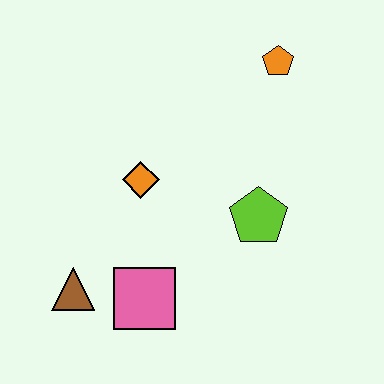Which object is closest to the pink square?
The brown triangle is closest to the pink square.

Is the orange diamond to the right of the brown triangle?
Yes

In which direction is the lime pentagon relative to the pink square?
The lime pentagon is to the right of the pink square.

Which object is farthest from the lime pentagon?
The brown triangle is farthest from the lime pentagon.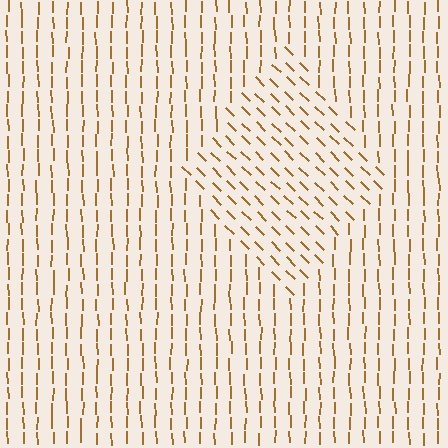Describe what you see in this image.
The image is filled with small brown line segments. A diamond region in the image has lines oriented differently from the surrounding lines, creating a visible texture boundary.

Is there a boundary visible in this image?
Yes, there is a texture boundary formed by a change in line orientation.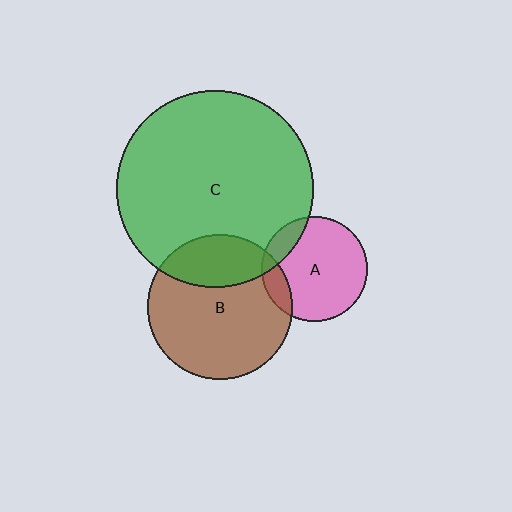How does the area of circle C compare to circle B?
Approximately 1.8 times.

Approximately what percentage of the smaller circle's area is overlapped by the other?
Approximately 15%.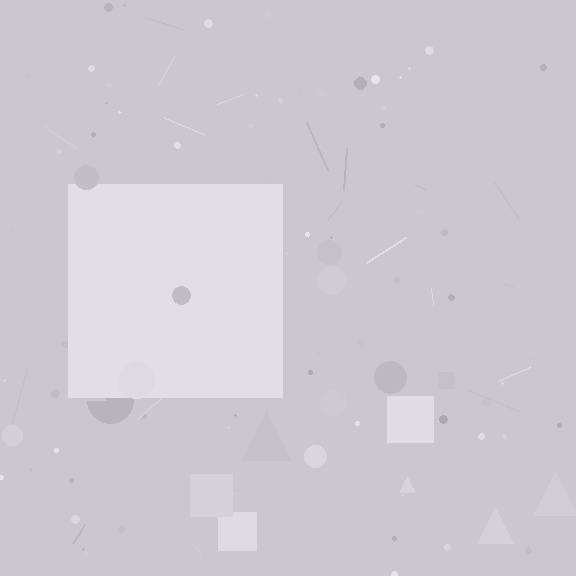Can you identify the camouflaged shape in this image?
The camouflaged shape is a square.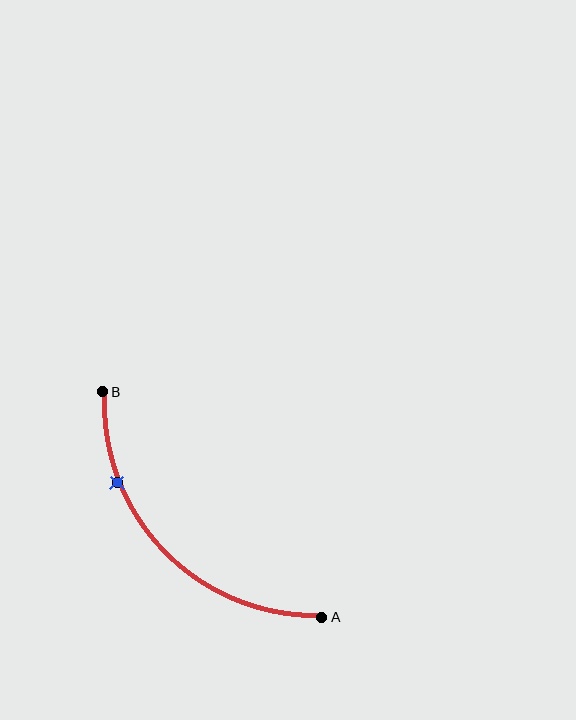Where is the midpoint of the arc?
The arc midpoint is the point on the curve farthest from the straight line joining A and B. It sits below and to the left of that line.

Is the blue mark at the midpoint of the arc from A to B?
No. The blue mark lies on the arc but is closer to endpoint B. The arc midpoint would be at the point on the curve equidistant along the arc from both A and B.